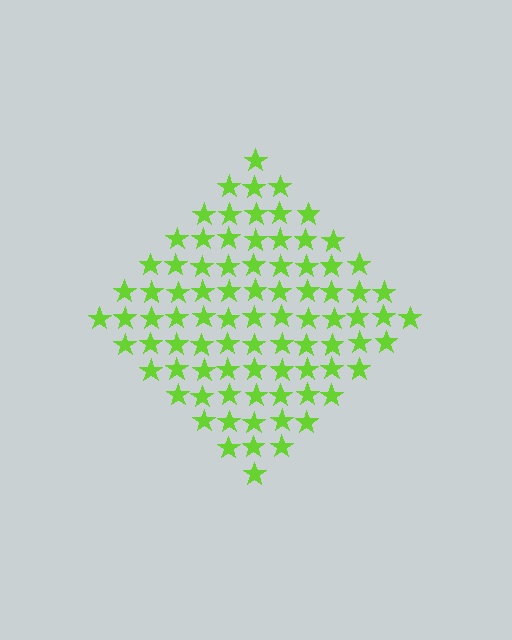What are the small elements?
The small elements are stars.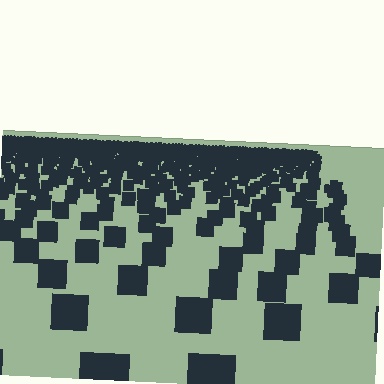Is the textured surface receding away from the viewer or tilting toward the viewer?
The surface is receding away from the viewer. Texture elements get smaller and denser toward the top.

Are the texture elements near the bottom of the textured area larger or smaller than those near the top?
Larger. Near the bottom, elements are closer to the viewer and appear at a bigger on-screen size.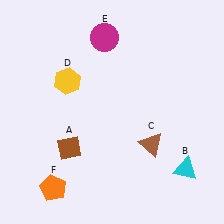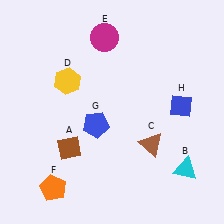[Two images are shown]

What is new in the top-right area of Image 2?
A blue diamond (H) was added in the top-right area of Image 2.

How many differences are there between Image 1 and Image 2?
There are 2 differences between the two images.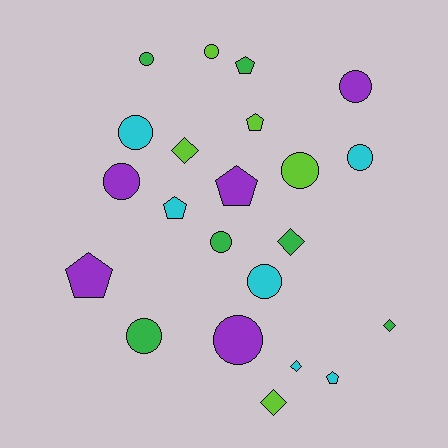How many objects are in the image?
There are 22 objects.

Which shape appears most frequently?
Circle, with 11 objects.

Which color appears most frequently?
Green, with 6 objects.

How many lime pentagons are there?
There is 1 lime pentagon.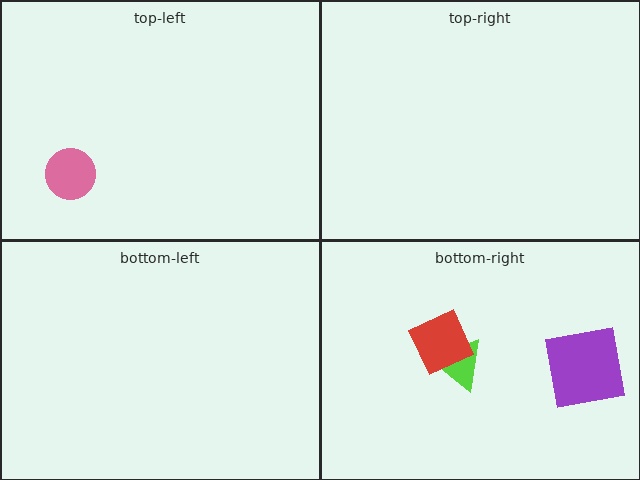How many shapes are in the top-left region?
1.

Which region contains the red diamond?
The bottom-right region.